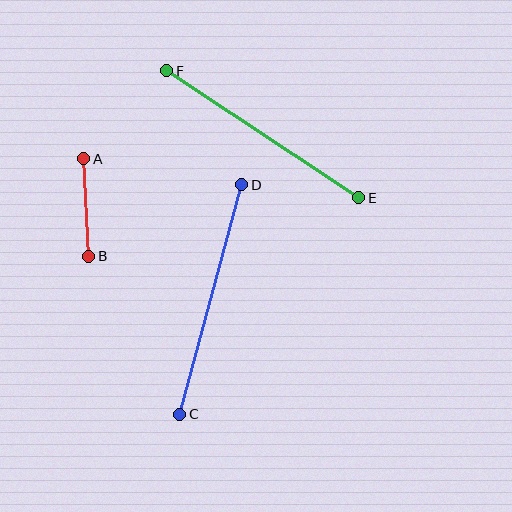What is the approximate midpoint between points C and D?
The midpoint is at approximately (211, 300) pixels.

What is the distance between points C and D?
The distance is approximately 238 pixels.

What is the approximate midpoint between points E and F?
The midpoint is at approximately (263, 134) pixels.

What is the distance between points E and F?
The distance is approximately 230 pixels.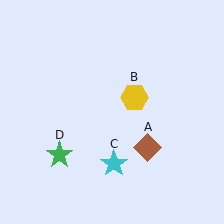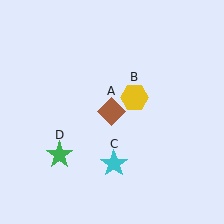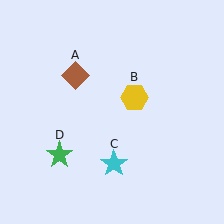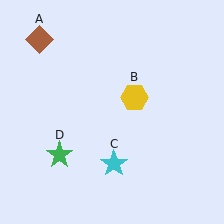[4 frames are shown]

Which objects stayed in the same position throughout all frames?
Yellow hexagon (object B) and cyan star (object C) and green star (object D) remained stationary.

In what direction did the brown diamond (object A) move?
The brown diamond (object A) moved up and to the left.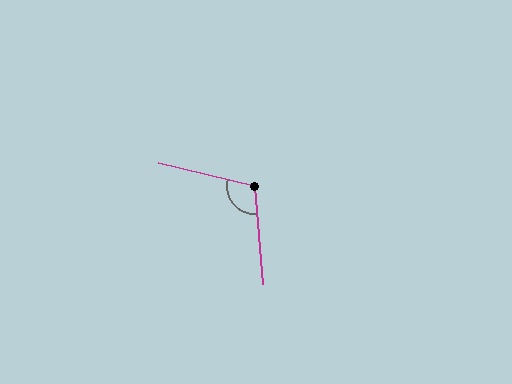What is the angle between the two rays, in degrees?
Approximately 108 degrees.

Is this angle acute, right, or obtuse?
It is obtuse.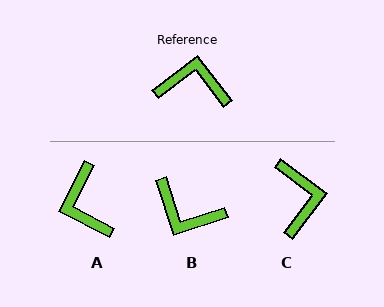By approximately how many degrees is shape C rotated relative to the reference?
Approximately 74 degrees clockwise.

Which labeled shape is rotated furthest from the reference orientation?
B, about 160 degrees away.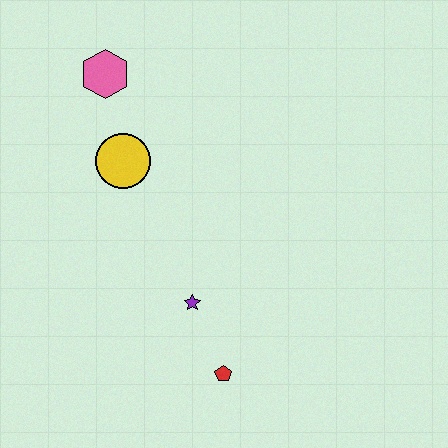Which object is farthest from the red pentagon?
The pink hexagon is farthest from the red pentagon.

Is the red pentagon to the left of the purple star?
No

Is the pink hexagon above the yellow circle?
Yes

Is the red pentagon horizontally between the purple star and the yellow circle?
No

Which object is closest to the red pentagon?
The purple star is closest to the red pentagon.